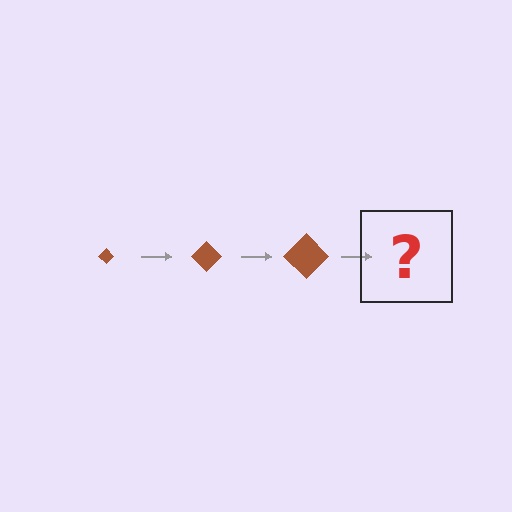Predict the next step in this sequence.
The next step is a brown diamond, larger than the previous one.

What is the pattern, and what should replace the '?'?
The pattern is that the diamond gets progressively larger each step. The '?' should be a brown diamond, larger than the previous one.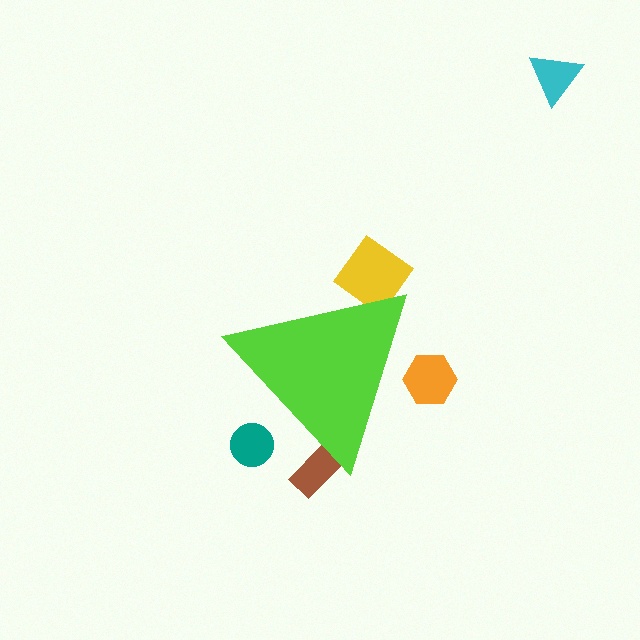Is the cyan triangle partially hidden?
No, the cyan triangle is fully visible.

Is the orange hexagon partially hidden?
Yes, the orange hexagon is partially hidden behind the lime triangle.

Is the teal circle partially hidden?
Yes, the teal circle is partially hidden behind the lime triangle.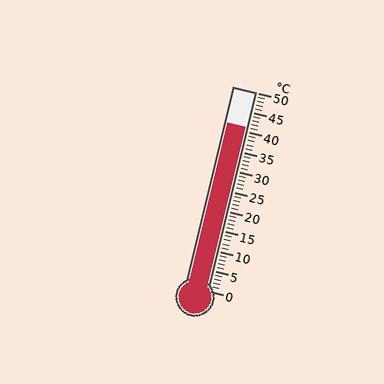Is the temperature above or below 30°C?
The temperature is above 30°C.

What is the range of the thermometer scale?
The thermometer scale ranges from 0°C to 50°C.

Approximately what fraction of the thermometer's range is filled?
The thermometer is filled to approximately 80% of its range.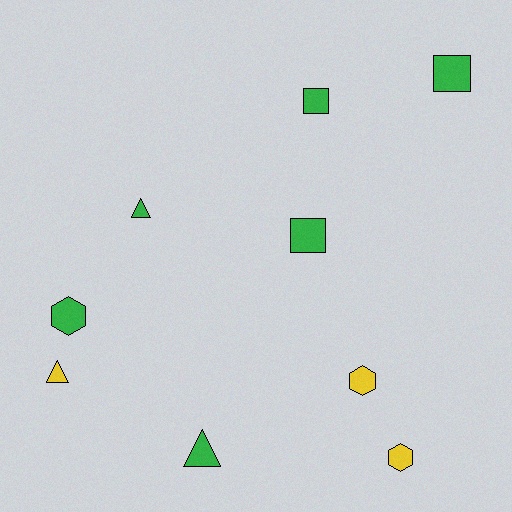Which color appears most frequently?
Green, with 6 objects.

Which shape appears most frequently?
Square, with 3 objects.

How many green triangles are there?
There are 2 green triangles.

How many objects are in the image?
There are 9 objects.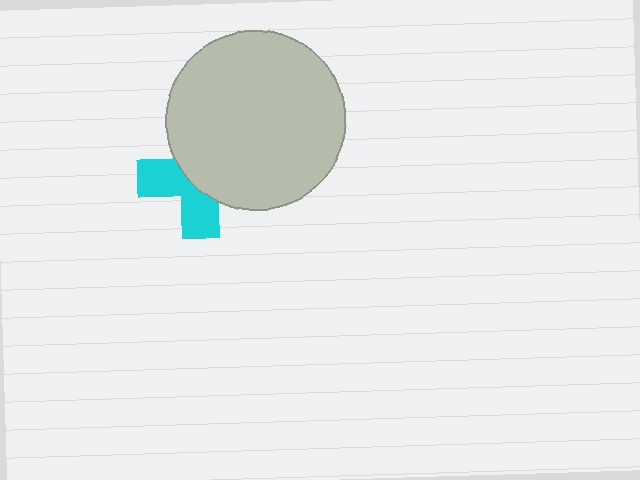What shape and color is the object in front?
The object in front is a light gray circle.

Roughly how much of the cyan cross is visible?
A small part of it is visible (roughly 43%).